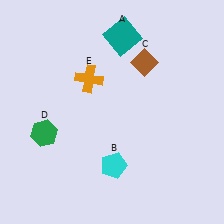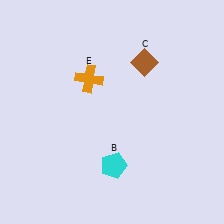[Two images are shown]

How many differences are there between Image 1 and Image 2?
There are 2 differences between the two images.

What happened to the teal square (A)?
The teal square (A) was removed in Image 2. It was in the top-right area of Image 1.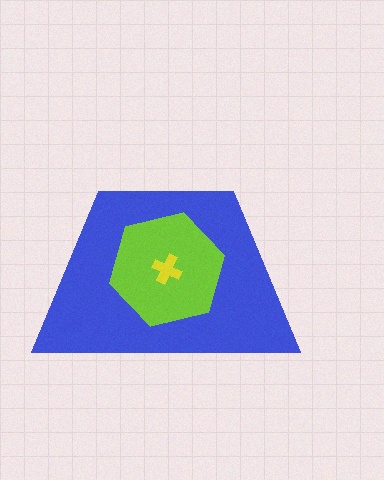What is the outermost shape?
The blue trapezoid.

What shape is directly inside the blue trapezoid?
The lime hexagon.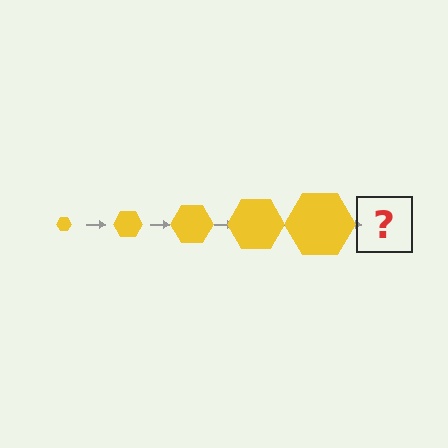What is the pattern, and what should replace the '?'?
The pattern is that the hexagon gets progressively larger each step. The '?' should be a yellow hexagon, larger than the previous one.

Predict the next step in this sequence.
The next step is a yellow hexagon, larger than the previous one.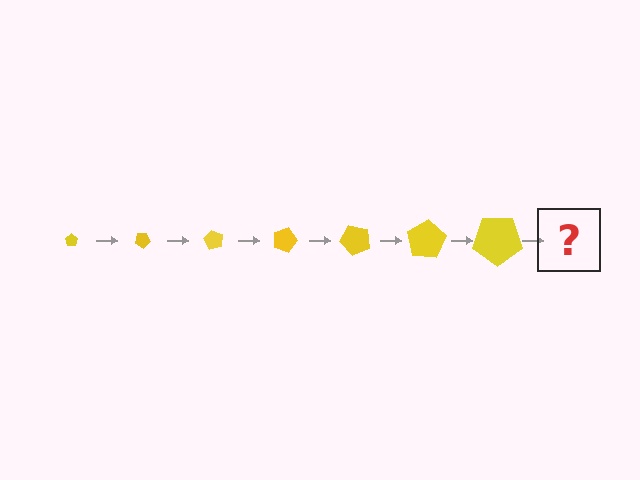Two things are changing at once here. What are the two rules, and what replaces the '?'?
The two rules are that the pentagon grows larger each step and it rotates 30 degrees each step. The '?' should be a pentagon, larger than the previous one and rotated 210 degrees from the start.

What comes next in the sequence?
The next element should be a pentagon, larger than the previous one and rotated 210 degrees from the start.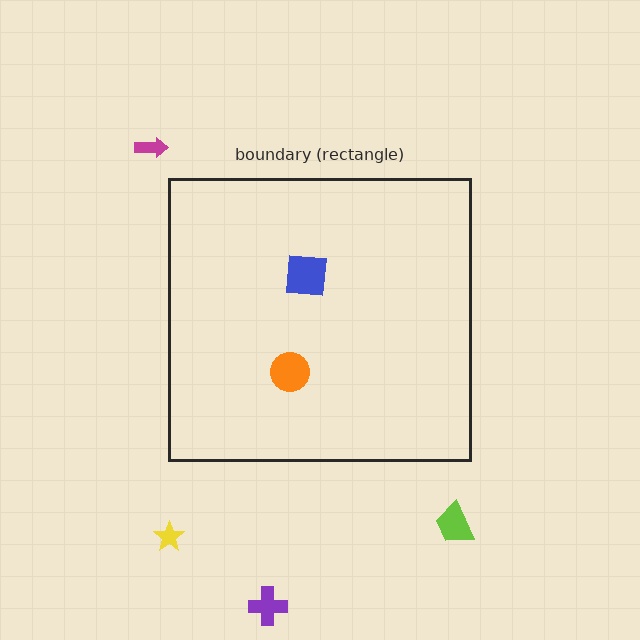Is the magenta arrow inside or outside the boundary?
Outside.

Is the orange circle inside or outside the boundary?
Inside.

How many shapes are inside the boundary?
2 inside, 4 outside.